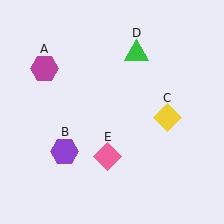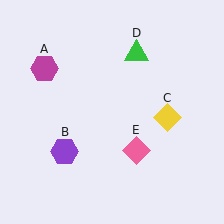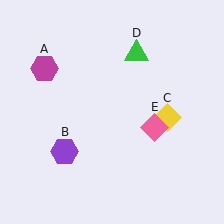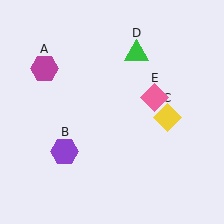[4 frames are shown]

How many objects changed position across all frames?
1 object changed position: pink diamond (object E).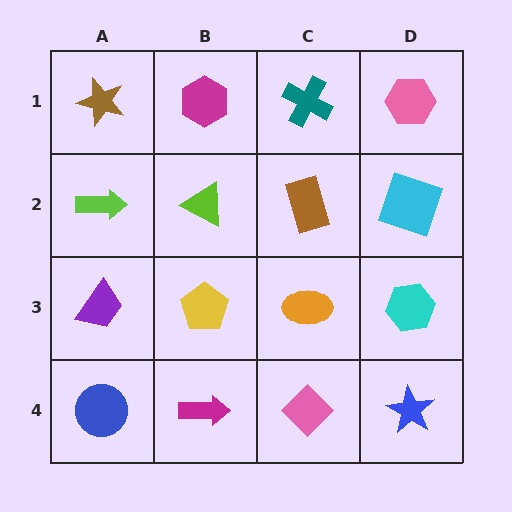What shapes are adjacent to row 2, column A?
A brown star (row 1, column A), a purple trapezoid (row 3, column A), a lime triangle (row 2, column B).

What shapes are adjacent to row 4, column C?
An orange ellipse (row 3, column C), a magenta arrow (row 4, column B), a blue star (row 4, column D).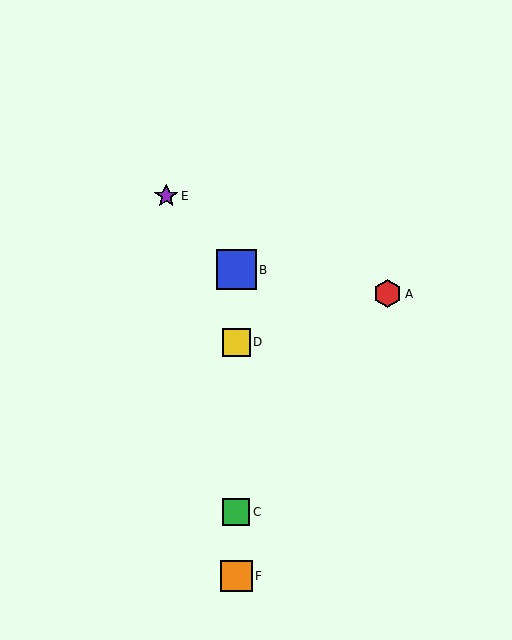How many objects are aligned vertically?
4 objects (B, C, D, F) are aligned vertically.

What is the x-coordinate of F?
Object F is at x≈236.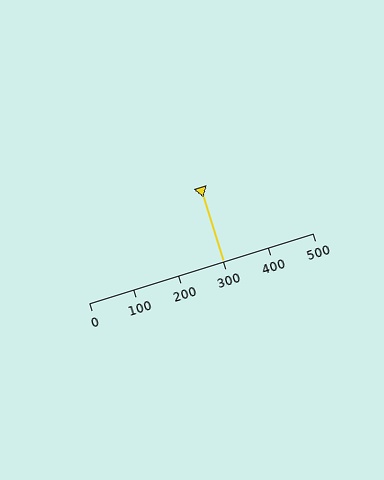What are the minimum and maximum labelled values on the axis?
The axis runs from 0 to 500.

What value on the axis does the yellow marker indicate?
The marker indicates approximately 300.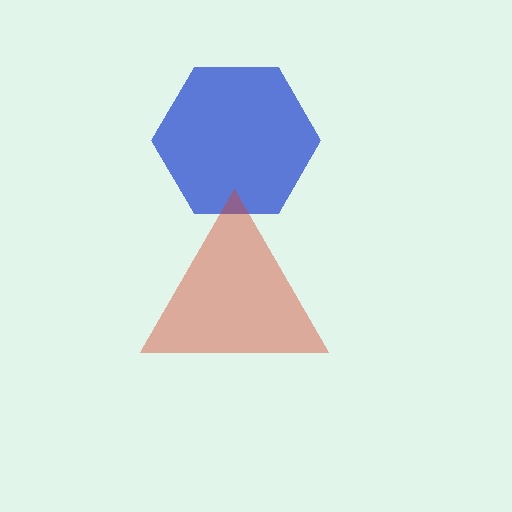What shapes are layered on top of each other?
The layered shapes are: a blue hexagon, a red triangle.